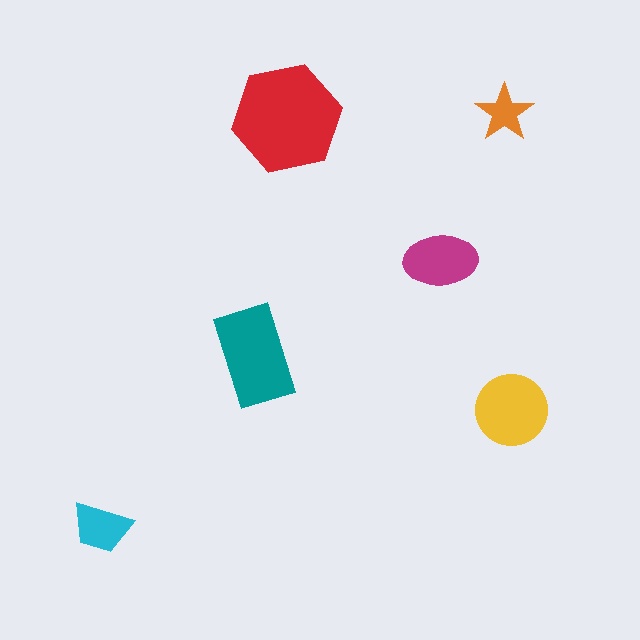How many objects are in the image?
There are 6 objects in the image.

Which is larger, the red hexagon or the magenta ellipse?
The red hexagon.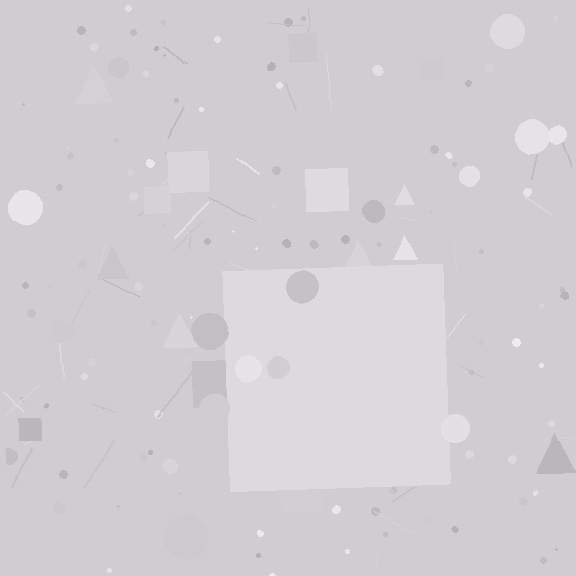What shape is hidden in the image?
A square is hidden in the image.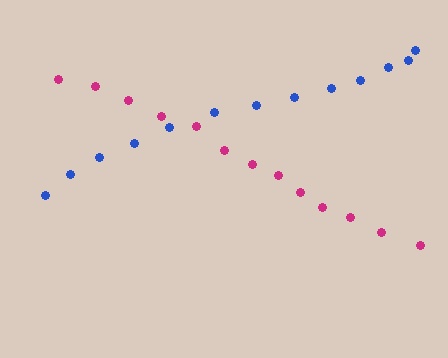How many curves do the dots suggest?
There are 2 distinct paths.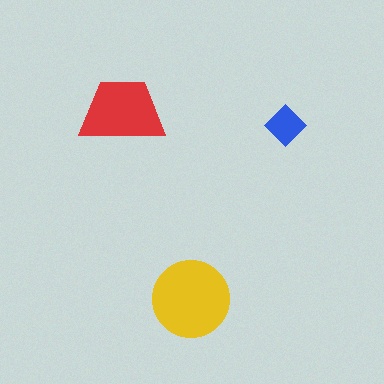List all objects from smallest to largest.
The blue diamond, the red trapezoid, the yellow circle.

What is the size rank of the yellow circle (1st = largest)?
1st.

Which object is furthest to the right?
The blue diamond is rightmost.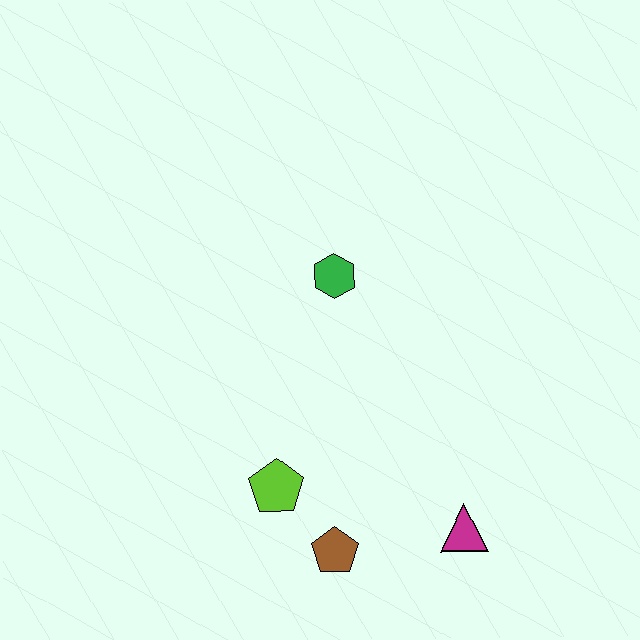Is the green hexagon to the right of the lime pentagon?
Yes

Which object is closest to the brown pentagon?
The lime pentagon is closest to the brown pentagon.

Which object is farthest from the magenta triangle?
The green hexagon is farthest from the magenta triangle.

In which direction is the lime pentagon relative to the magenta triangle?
The lime pentagon is to the left of the magenta triangle.